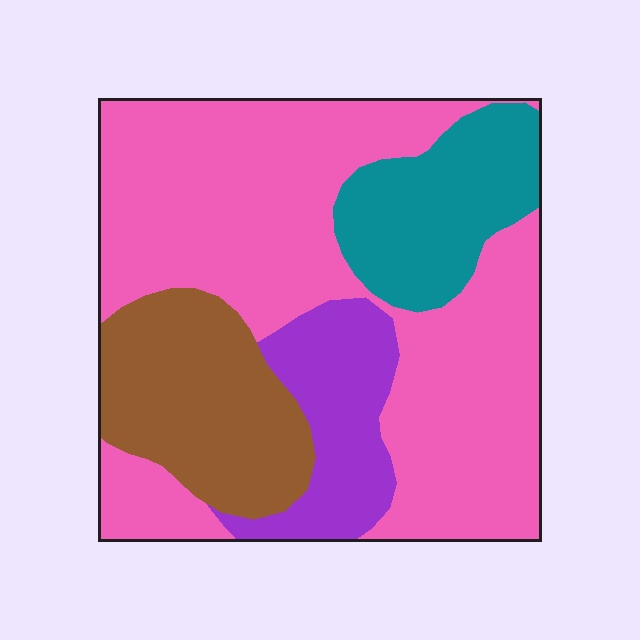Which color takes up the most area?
Pink, at roughly 55%.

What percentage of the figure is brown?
Brown takes up about one sixth (1/6) of the figure.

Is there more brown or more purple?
Brown.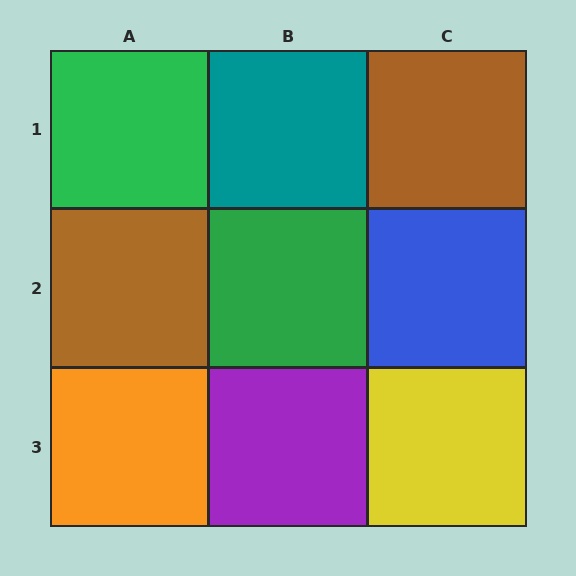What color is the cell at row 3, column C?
Yellow.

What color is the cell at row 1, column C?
Brown.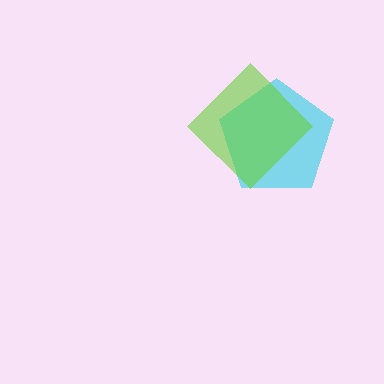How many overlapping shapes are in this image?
There are 2 overlapping shapes in the image.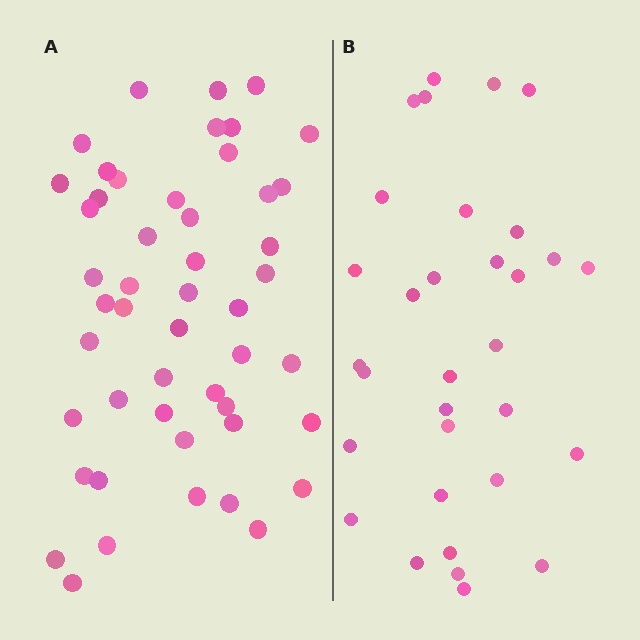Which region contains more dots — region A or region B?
Region A (the left region) has more dots.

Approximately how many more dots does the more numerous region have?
Region A has approximately 15 more dots than region B.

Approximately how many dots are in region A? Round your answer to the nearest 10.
About 50 dots. (The exact count is 49, which rounds to 50.)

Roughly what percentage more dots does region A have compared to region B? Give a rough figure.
About 55% more.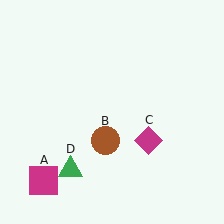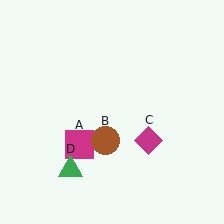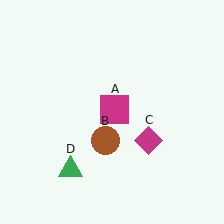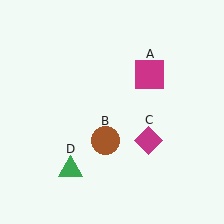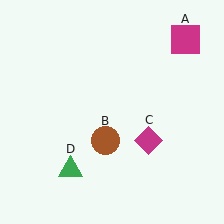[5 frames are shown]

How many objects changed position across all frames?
1 object changed position: magenta square (object A).